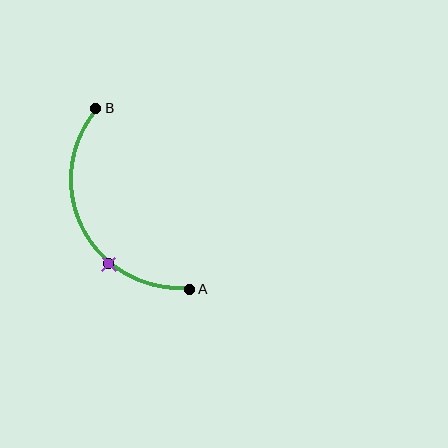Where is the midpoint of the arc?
The arc midpoint is the point on the curve farthest from the straight line joining A and B. It sits to the left of that line.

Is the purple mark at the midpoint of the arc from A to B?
No. The purple mark lies on the arc but is closer to endpoint A. The arc midpoint would be at the point on the curve equidistant along the arc from both A and B.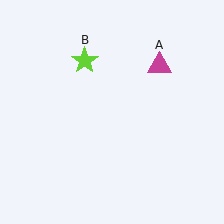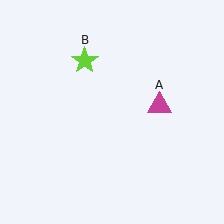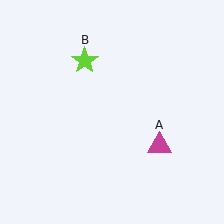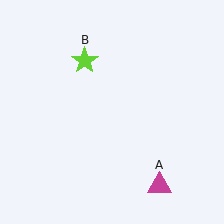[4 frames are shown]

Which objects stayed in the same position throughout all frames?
Lime star (object B) remained stationary.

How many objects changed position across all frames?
1 object changed position: magenta triangle (object A).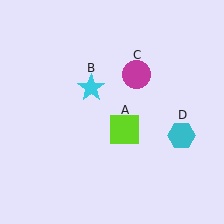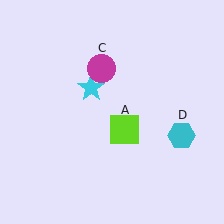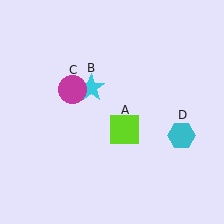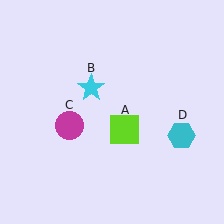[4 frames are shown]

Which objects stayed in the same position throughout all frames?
Lime square (object A) and cyan star (object B) and cyan hexagon (object D) remained stationary.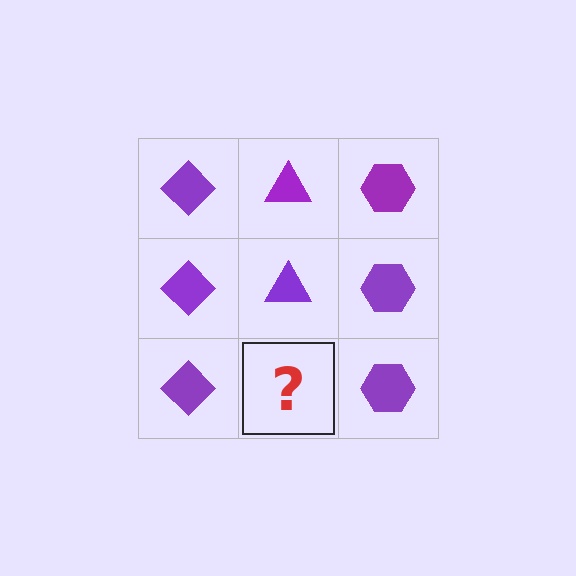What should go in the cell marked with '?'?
The missing cell should contain a purple triangle.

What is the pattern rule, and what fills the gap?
The rule is that each column has a consistent shape. The gap should be filled with a purple triangle.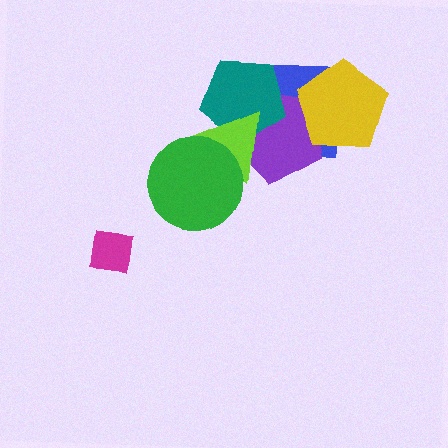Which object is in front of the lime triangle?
The green circle is in front of the lime triangle.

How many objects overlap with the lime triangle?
4 objects overlap with the lime triangle.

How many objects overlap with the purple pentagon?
4 objects overlap with the purple pentagon.